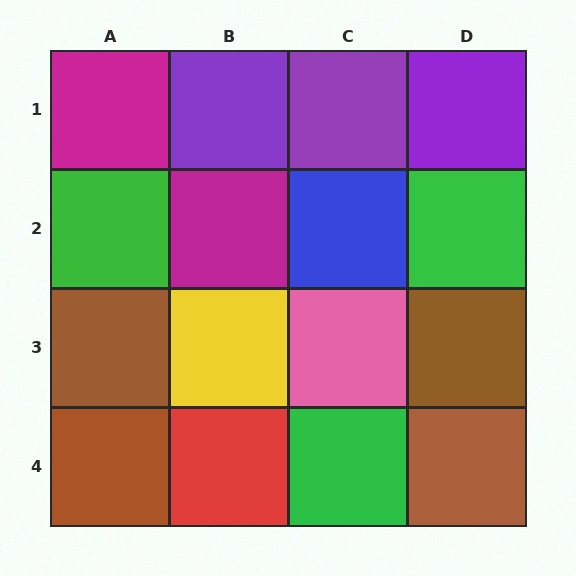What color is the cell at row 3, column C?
Pink.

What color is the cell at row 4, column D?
Brown.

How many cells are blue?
1 cell is blue.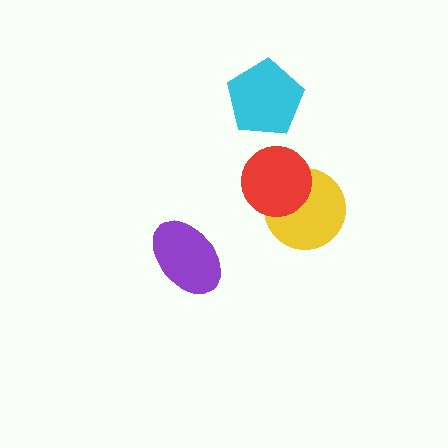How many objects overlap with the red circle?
1 object overlaps with the red circle.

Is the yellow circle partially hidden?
Yes, it is partially covered by another shape.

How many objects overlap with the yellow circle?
1 object overlaps with the yellow circle.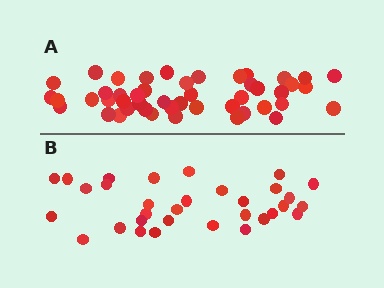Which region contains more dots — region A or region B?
Region A (the top region) has more dots.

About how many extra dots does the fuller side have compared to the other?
Region A has approximately 15 more dots than region B.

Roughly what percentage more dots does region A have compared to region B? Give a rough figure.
About 45% more.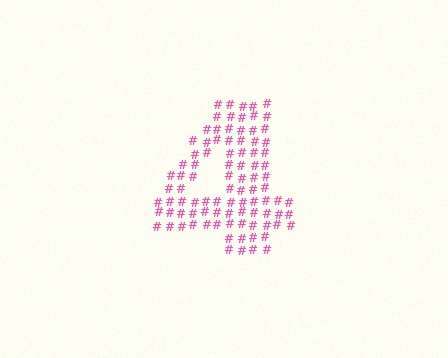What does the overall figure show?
The overall figure shows the digit 4.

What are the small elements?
The small elements are hash symbols.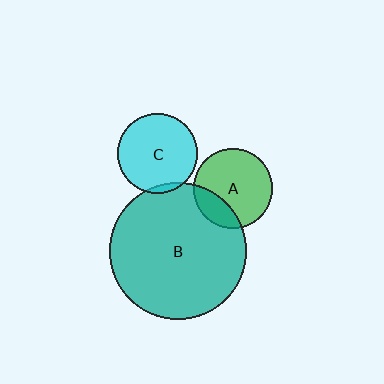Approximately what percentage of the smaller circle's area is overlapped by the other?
Approximately 25%.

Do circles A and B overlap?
Yes.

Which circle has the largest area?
Circle B (teal).